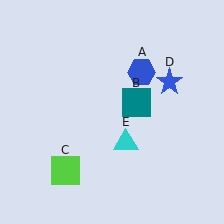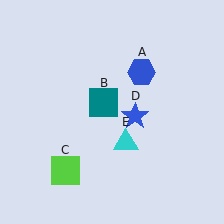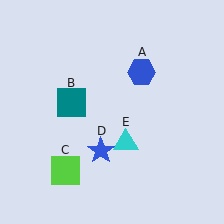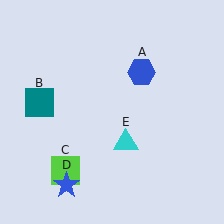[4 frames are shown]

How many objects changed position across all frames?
2 objects changed position: teal square (object B), blue star (object D).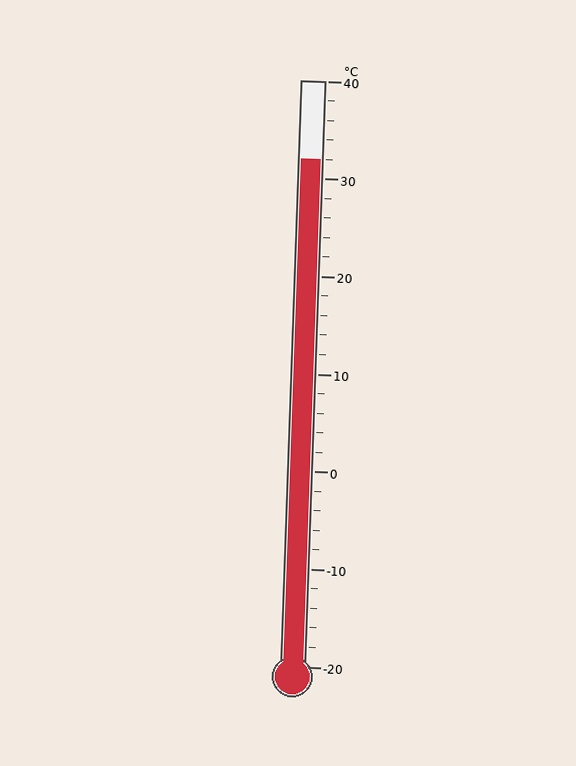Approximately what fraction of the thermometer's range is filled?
The thermometer is filled to approximately 85% of its range.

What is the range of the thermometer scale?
The thermometer scale ranges from -20°C to 40°C.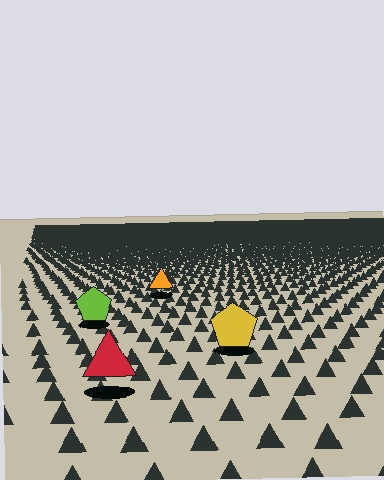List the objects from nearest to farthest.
From nearest to farthest: the red triangle, the yellow pentagon, the lime pentagon, the orange triangle.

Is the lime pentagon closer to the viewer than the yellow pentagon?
No. The yellow pentagon is closer — you can tell from the texture gradient: the ground texture is coarser near it.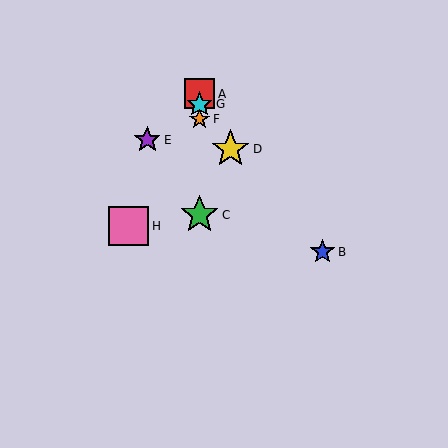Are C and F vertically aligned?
Yes, both are at x≈200.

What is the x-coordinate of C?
Object C is at x≈200.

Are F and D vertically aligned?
No, F is at x≈200 and D is at x≈230.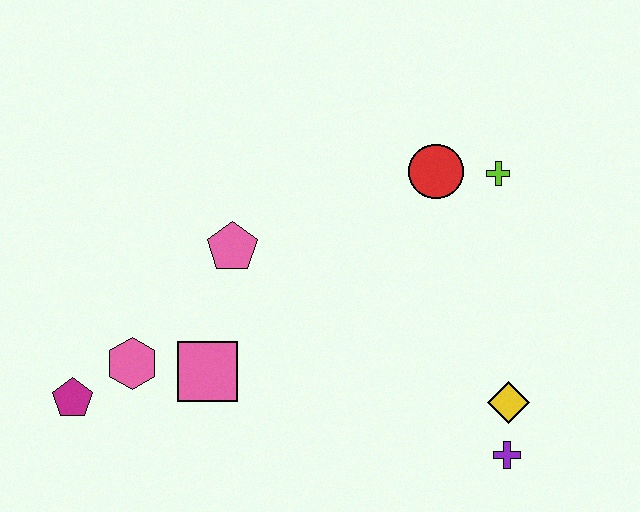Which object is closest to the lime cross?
The red circle is closest to the lime cross.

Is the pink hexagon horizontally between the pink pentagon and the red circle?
No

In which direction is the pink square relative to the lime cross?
The pink square is to the left of the lime cross.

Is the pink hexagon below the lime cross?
Yes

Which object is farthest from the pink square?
The lime cross is farthest from the pink square.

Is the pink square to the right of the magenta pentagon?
Yes